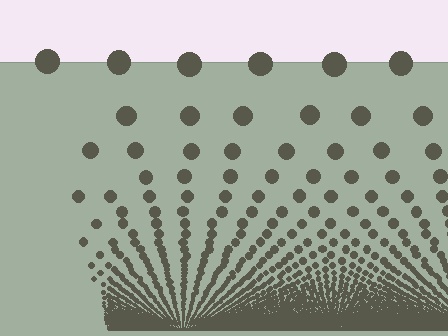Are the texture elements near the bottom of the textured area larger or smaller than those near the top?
Smaller. The gradient is inverted — elements near the bottom are smaller and denser.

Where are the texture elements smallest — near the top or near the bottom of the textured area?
Near the bottom.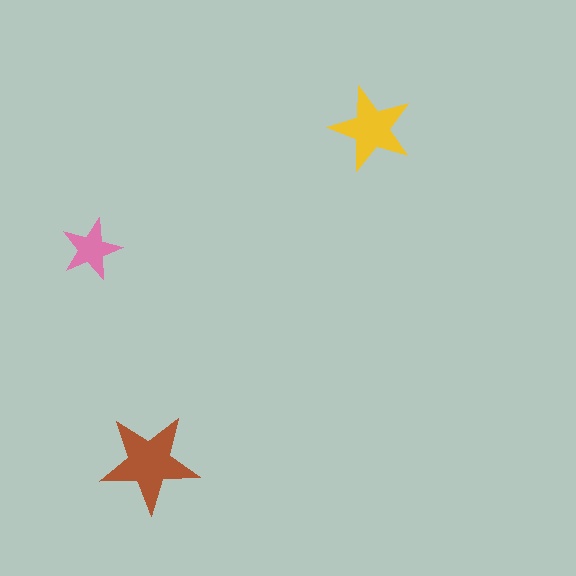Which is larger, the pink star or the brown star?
The brown one.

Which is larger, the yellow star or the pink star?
The yellow one.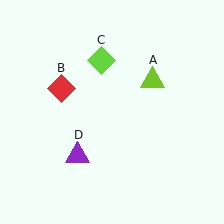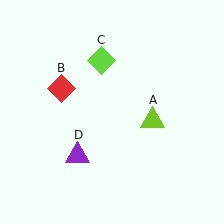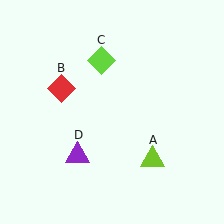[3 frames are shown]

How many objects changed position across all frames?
1 object changed position: lime triangle (object A).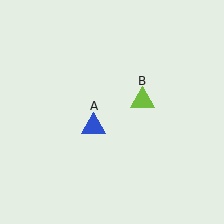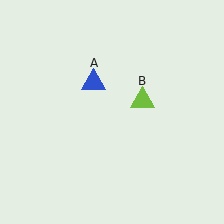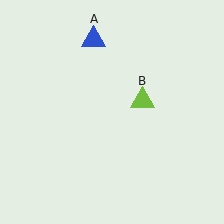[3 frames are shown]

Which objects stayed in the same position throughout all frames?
Lime triangle (object B) remained stationary.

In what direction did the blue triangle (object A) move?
The blue triangle (object A) moved up.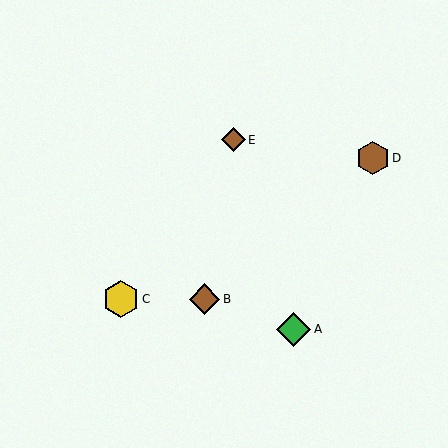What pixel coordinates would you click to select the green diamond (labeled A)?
Click at (294, 329) to select the green diamond A.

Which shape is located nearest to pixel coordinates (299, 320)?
The green diamond (labeled A) at (294, 329) is nearest to that location.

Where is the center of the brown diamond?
The center of the brown diamond is at (204, 299).